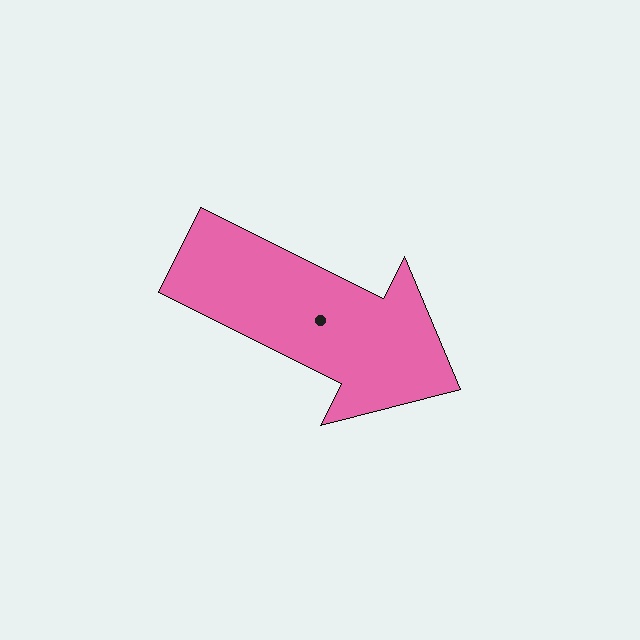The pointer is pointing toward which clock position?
Roughly 4 o'clock.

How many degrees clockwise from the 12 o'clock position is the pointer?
Approximately 116 degrees.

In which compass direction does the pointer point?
Southeast.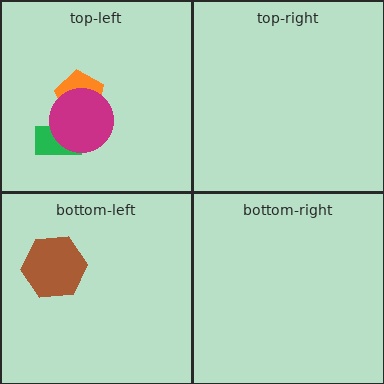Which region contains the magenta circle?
The top-left region.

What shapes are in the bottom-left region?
The brown hexagon.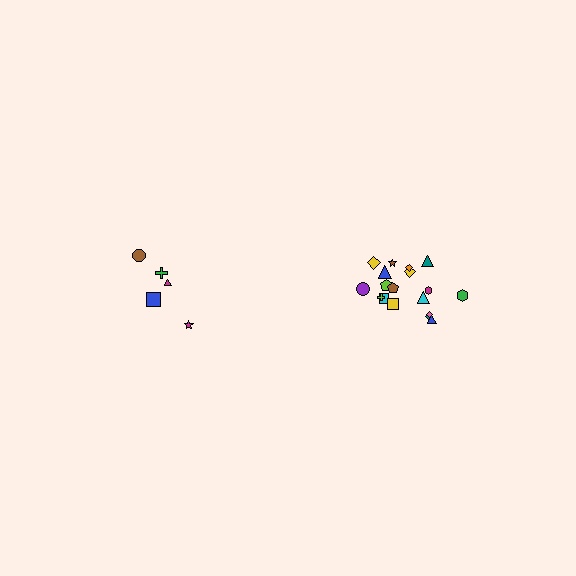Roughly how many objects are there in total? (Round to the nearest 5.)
Roughly 25 objects in total.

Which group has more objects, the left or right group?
The right group.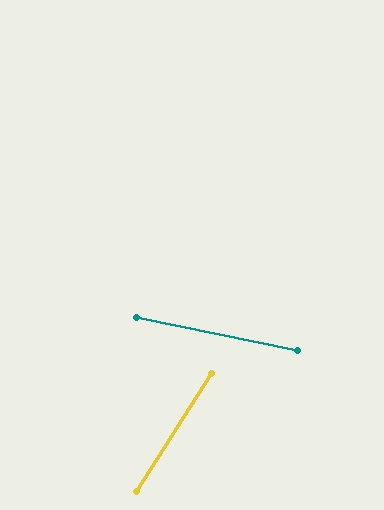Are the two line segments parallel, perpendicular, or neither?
Neither parallel nor perpendicular — they differ by about 69°.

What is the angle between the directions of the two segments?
Approximately 69 degrees.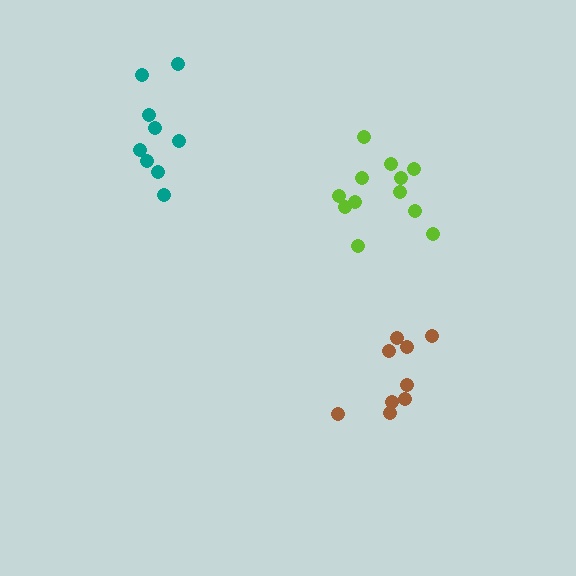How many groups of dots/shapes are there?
There are 3 groups.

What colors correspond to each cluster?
The clusters are colored: brown, teal, lime.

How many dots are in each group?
Group 1: 9 dots, Group 2: 9 dots, Group 3: 12 dots (30 total).